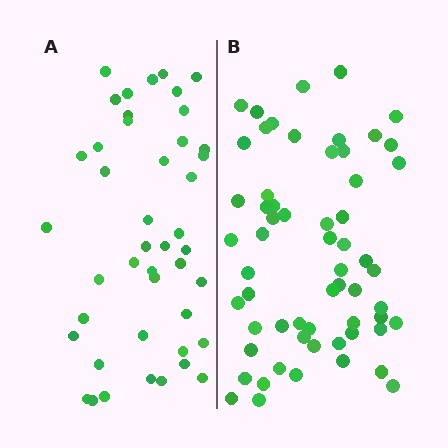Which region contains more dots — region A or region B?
Region B (the right region) has more dots.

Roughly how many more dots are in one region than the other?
Region B has approximately 15 more dots than region A.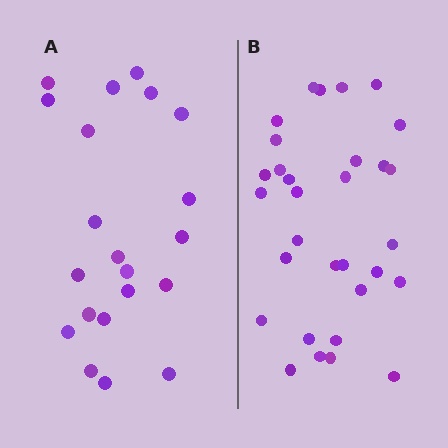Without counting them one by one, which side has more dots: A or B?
Region B (the right region) has more dots.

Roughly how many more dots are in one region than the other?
Region B has roughly 10 or so more dots than region A.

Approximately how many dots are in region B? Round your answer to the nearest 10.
About 30 dots. (The exact count is 31, which rounds to 30.)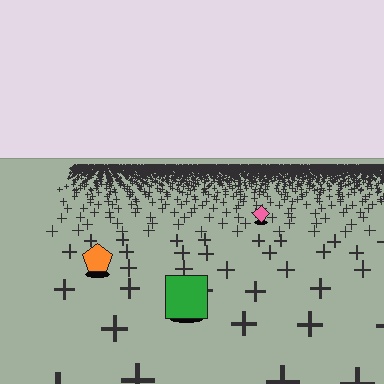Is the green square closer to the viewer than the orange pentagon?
Yes. The green square is closer — you can tell from the texture gradient: the ground texture is coarser near it.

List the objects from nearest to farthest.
From nearest to farthest: the green square, the orange pentagon, the pink diamond.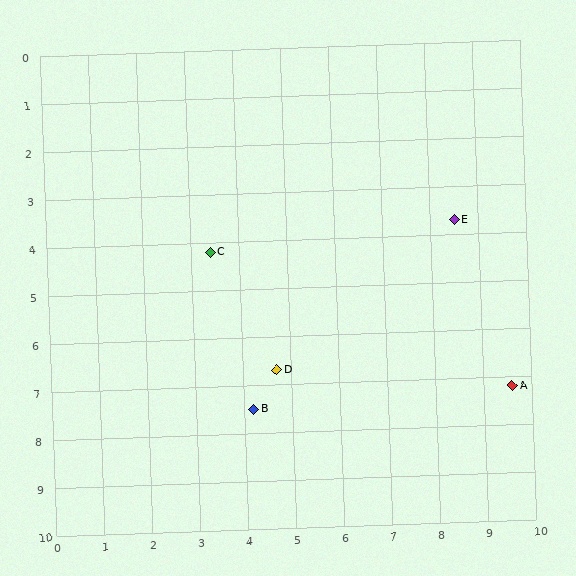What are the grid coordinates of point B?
Point B is at approximately (4.2, 7.5).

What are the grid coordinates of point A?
Point A is at approximately (9.6, 7.2).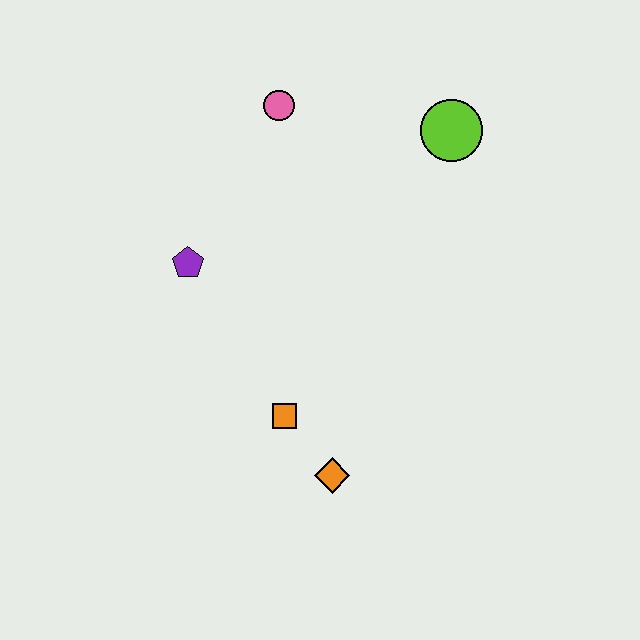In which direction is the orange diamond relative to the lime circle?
The orange diamond is below the lime circle.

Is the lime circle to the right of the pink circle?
Yes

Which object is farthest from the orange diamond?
The pink circle is farthest from the orange diamond.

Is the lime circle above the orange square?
Yes